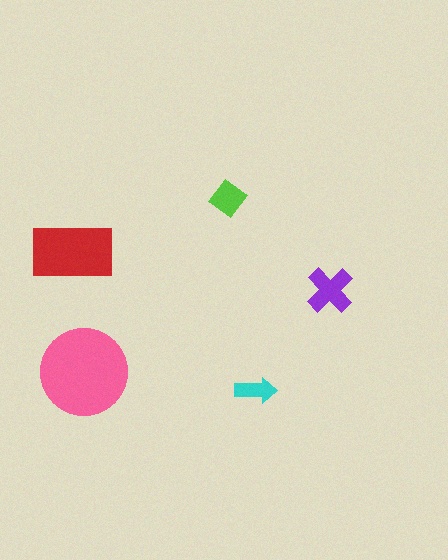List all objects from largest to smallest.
The pink circle, the red rectangle, the purple cross, the lime diamond, the cyan arrow.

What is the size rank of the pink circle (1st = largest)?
1st.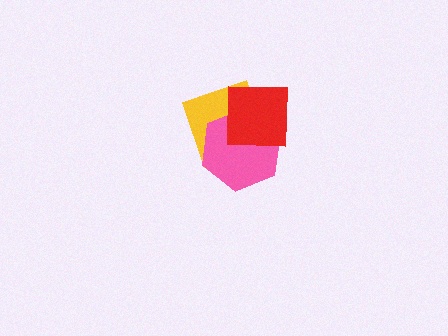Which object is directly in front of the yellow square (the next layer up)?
The pink hexagon is directly in front of the yellow square.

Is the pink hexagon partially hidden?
Yes, it is partially covered by another shape.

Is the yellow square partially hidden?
Yes, it is partially covered by another shape.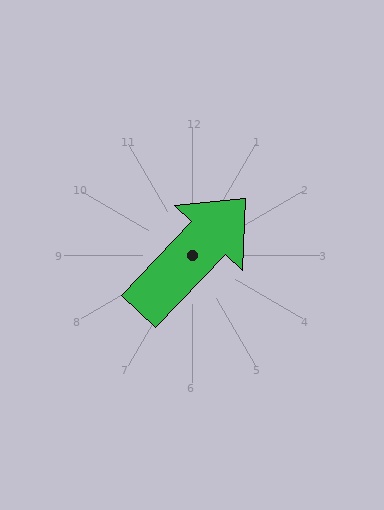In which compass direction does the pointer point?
Northeast.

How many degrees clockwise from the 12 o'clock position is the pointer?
Approximately 44 degrees.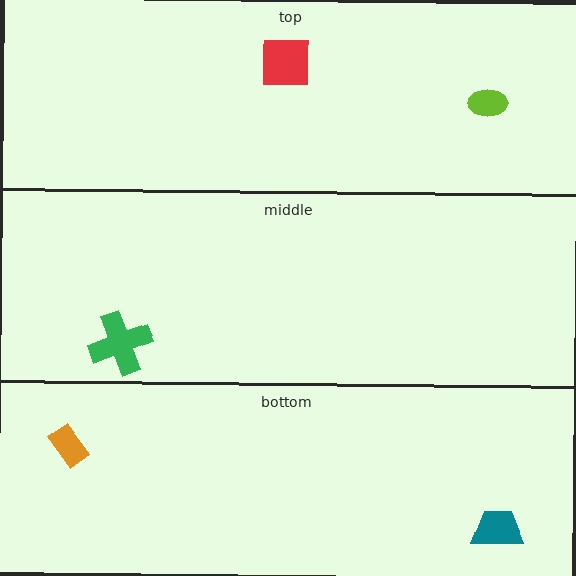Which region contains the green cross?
The middle region.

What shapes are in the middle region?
The green cross.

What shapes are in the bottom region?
The orange rectangle, the teal trapezoid.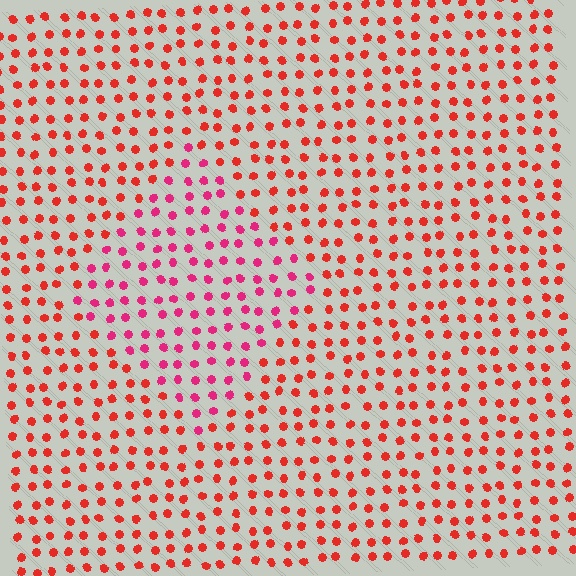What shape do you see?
I see a diamond.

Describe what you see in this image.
The image is filled with small red elements in a uniform arrangement. A diamond-shaped region is visible where the elements are tinted to a slightly different hue, forming a subtle color boundary.